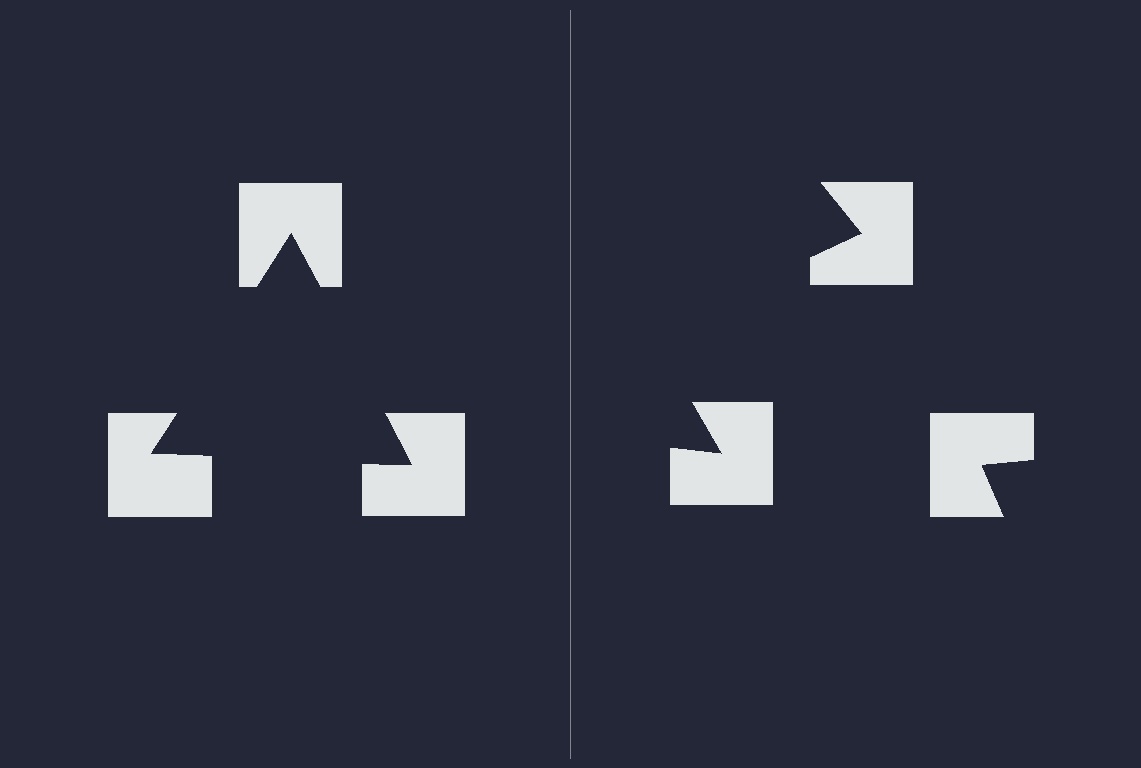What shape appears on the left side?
An illusory triangle.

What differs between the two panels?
The notched squares are positioned identically on both sides; only the wedge orientations differ. On the left they align to a triangle; on the right they are misaligned.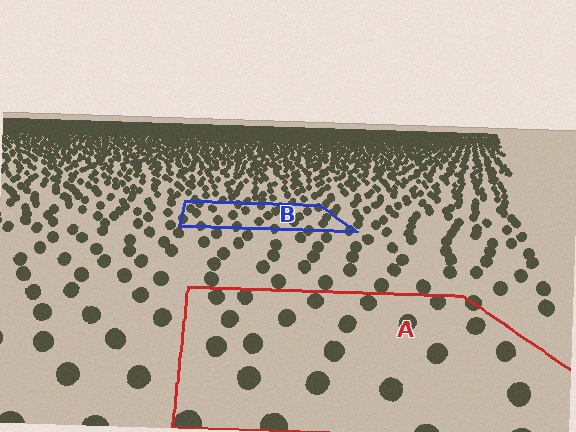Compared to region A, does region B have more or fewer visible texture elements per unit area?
Region B has more texture elements per unit area — they are packed more densely because it is farther away.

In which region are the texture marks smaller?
The texture marks are smaller in region B, because it is farther away.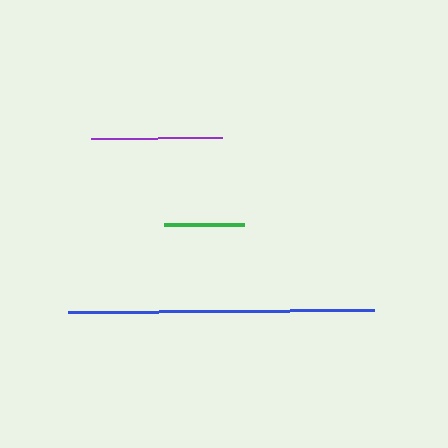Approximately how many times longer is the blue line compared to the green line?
The blue line is approximately 3.8 times the length of the green line.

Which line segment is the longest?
The blue line is the longest at approximately 305 pixels.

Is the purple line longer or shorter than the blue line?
The blue line is longer than the purple line.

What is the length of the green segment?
The green segment is approximately 81 pixels long.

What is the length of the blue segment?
The blue segment is approximately 305 pixels long.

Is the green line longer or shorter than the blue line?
The blue line is longer than the green line.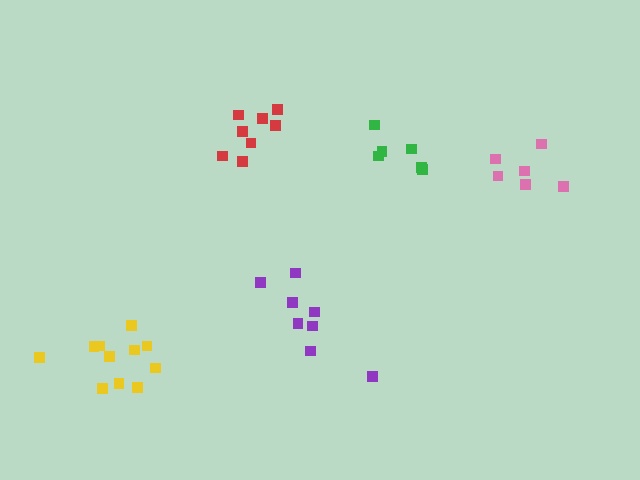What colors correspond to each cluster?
The clusters are colored: purple, yellow, green, pink, red.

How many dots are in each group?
Group 1: 8 dots, Group 2: 11 dots, Group 3: 6 dots, Group 4: 6 dots, Group 5: 8 dots (39 total).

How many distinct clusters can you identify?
There are 5 distinct clusters.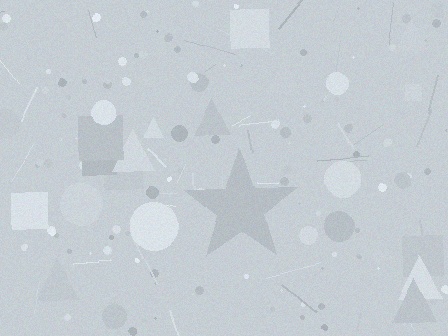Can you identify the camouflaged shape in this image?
The camouflaged shape is a star.